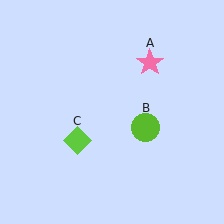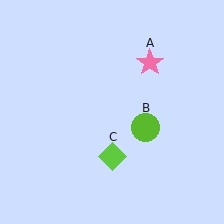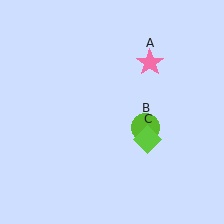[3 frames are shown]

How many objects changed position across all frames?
1 object changed position: lime diamond (object C).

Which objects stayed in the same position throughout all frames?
Pink star (object A) and lime circle (object B) remained stationary.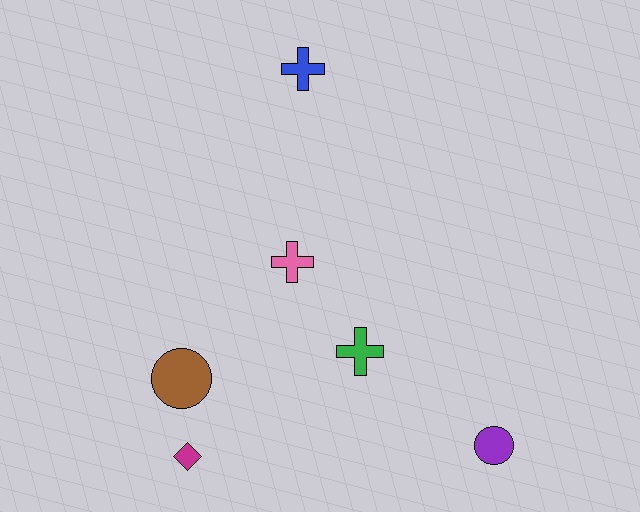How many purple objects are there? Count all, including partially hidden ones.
There is 1 purple object.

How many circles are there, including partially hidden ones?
There are 2 circles.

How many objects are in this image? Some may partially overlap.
There are 6 objects.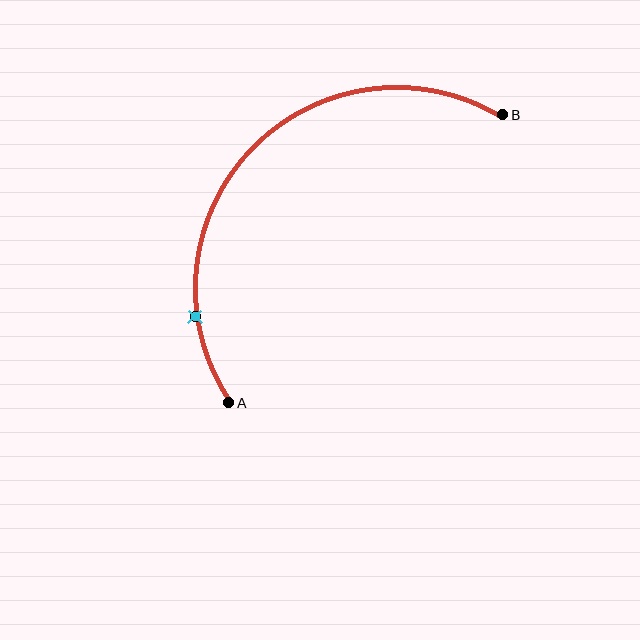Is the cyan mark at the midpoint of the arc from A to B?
No. The cyan mark lies on the arc but is closer to endpoint A. The arc midpoint would be at the point on the curve equidistant along the arc from both A and B.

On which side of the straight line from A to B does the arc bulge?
The arc bulges above and to the left of the straight line connecting A and B.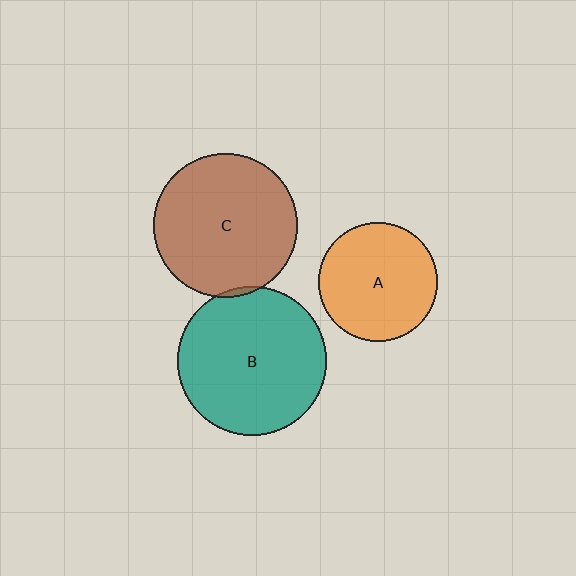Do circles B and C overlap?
Yes.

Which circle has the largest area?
Circle B (teal).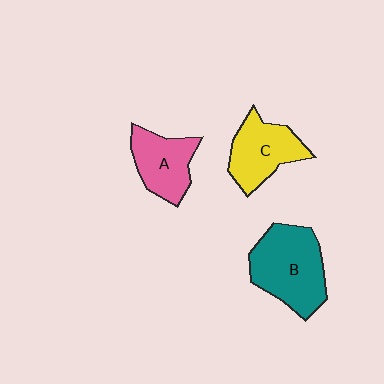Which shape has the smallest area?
Shape A (pink).